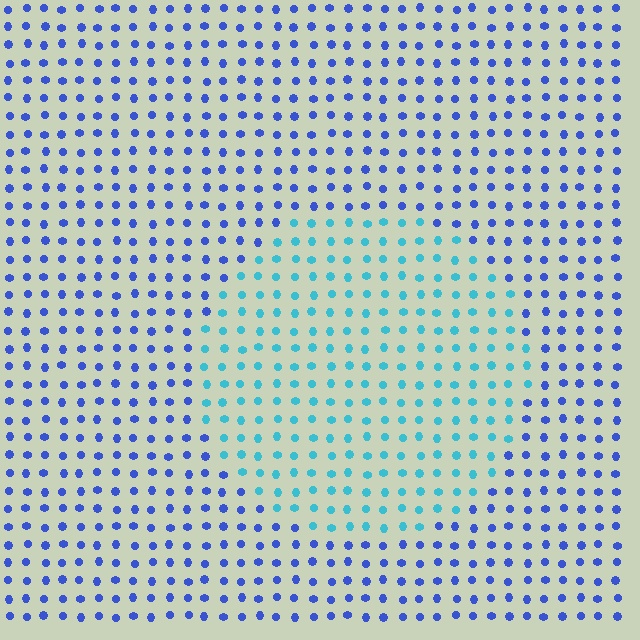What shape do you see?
I see a circle.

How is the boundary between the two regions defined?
The boundary is defined purely by a slight shift in hue (about 43 degrees). Spacing, size, and orientation are identical on both sides.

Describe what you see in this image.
The image is filled with small blue elements in a uniform arrangement. A circle-shaped region is visible where the elements are tinted to a slightly different hue, forming a subtle color boundary.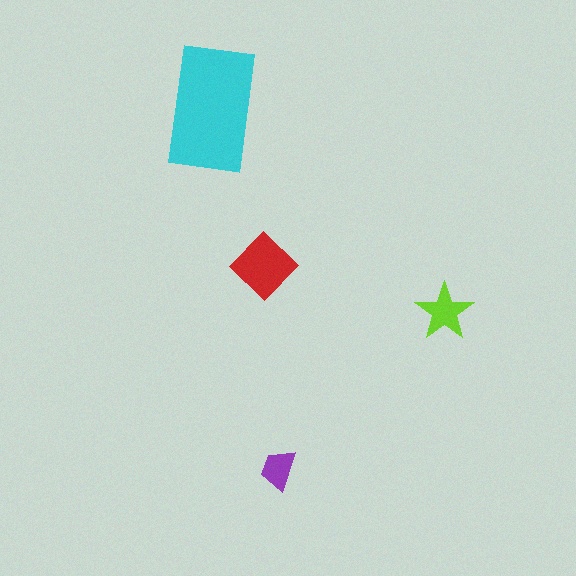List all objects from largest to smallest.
The cyan rectangle, the red diamond, the lime star, the purple trapezoid.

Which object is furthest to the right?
The lime star is rightmost.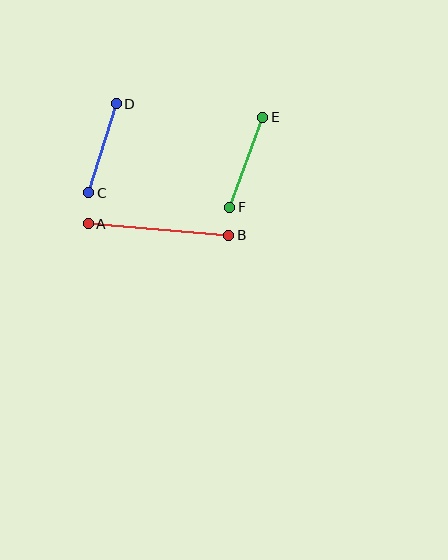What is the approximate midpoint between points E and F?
The midpoint is at approximately (246, 162) pixels.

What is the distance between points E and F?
The distance is approximately 96 pixels.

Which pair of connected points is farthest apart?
Points A and B are farthest apart.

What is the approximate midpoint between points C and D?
The midpoint is at approximately (103, 148) pixels.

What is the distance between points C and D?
The distance is approximately 94 pixels.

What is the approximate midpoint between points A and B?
The midpoint is at approximately (159, 230) pixels.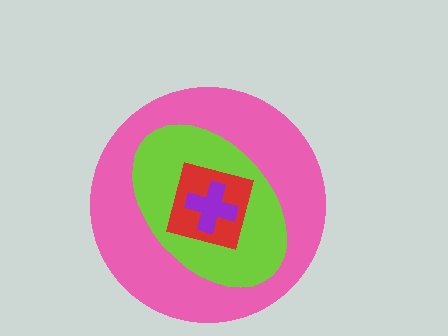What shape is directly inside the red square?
The purple cross.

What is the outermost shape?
The pink circle.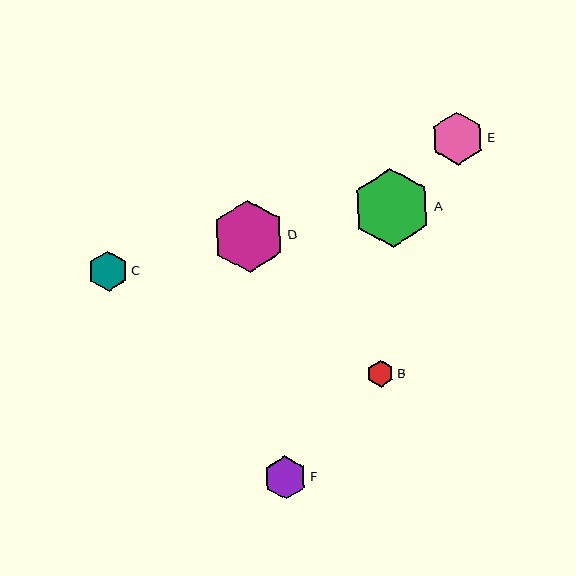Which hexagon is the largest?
Hexagon A is the largest with a size of approximately 79 pixels.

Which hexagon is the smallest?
Hexagon B is the smallest with a size of approximately 27 pixels.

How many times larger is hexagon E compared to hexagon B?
Hexagon E is approximately 2.0 times the size of hexagon B.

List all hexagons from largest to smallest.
From largest to smallest: A, D, E, F, C, B.